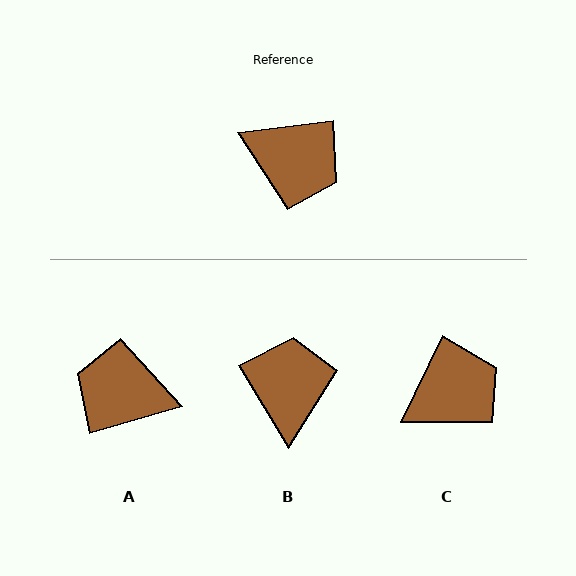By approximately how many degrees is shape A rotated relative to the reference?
Approximately 171 degrees clockwise.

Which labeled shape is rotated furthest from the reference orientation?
A, about 171 degrees away.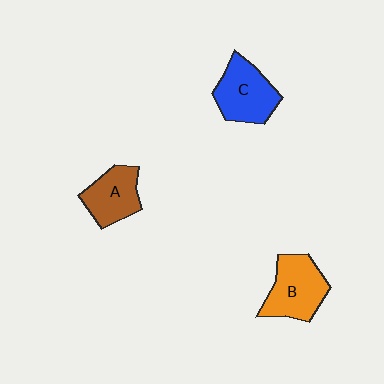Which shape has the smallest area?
Shape A (brown).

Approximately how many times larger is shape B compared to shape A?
Approximately 1.2 times.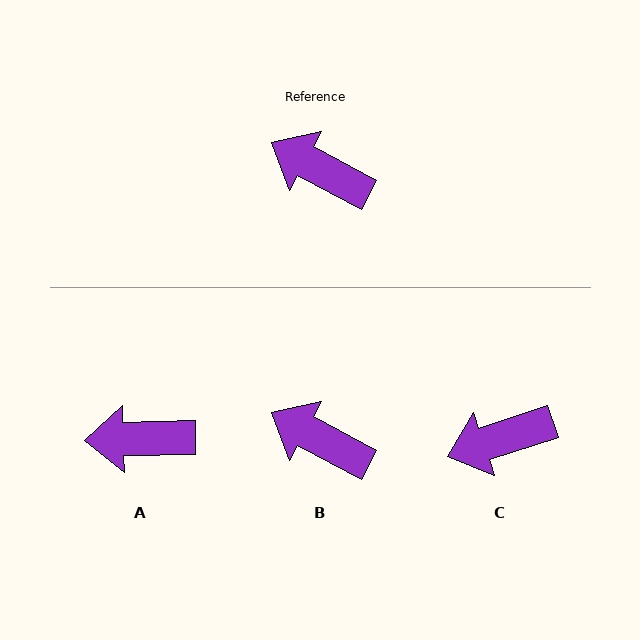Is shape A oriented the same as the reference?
No, it is off by about 30 degrees.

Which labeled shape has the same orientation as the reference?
B.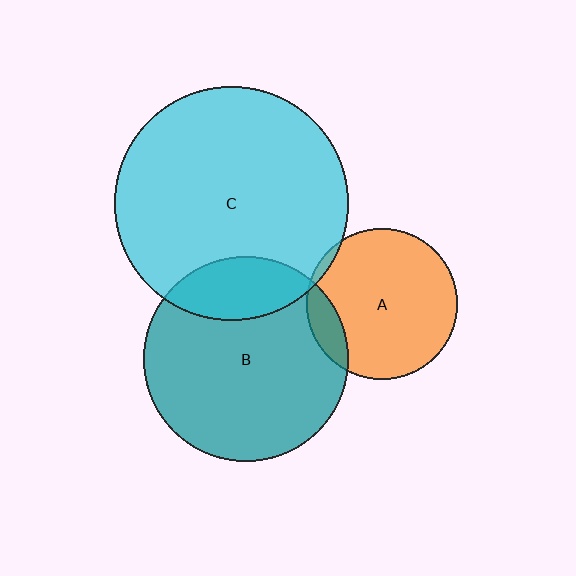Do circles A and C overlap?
Yes.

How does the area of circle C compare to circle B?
Approximately 1.3 times.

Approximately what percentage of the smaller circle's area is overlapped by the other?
Approximately 5%.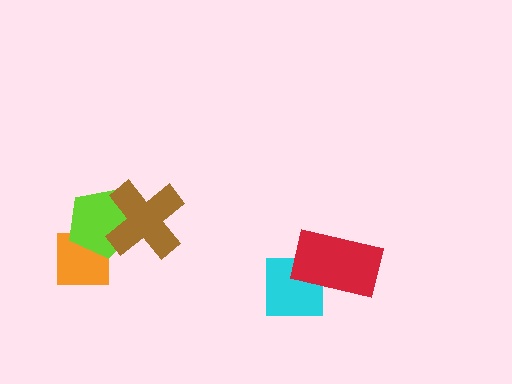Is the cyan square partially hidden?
Yes, it is partially covered by another shape.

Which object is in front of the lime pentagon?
The brown cross is in front of the lime pentagon.